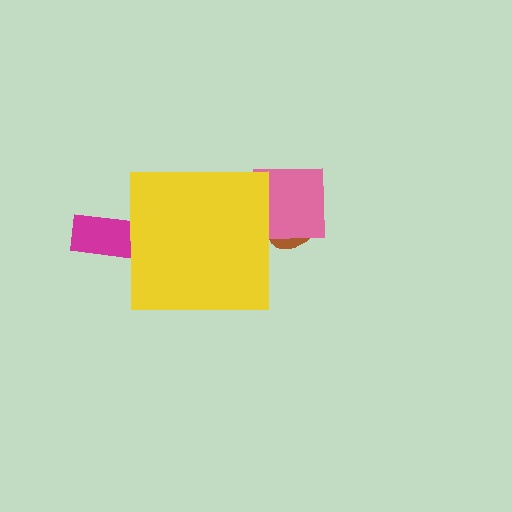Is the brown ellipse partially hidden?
Yes, the brown ellipse is partially hidden behind the yellow square.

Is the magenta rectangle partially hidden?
Yes, the magenta rectangle is partially hidden behind the yellow square.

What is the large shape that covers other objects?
A yellow square.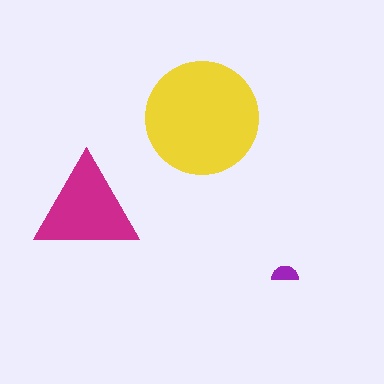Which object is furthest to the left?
The magenta triangle is leftmost.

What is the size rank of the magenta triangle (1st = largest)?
2nd.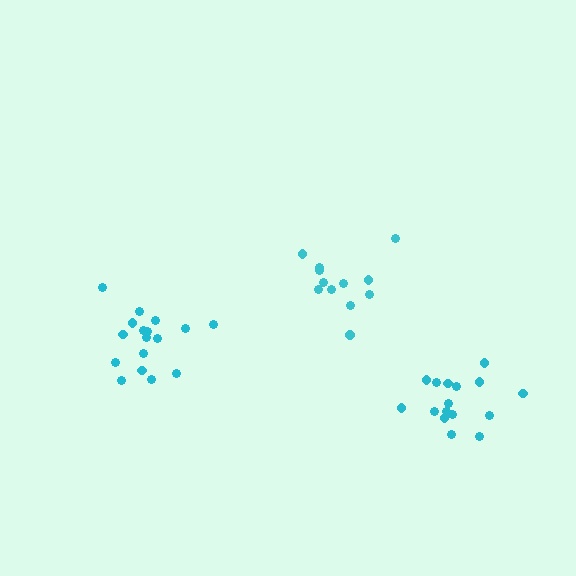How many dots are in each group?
Group 1: 17 dots, Group 2: 16 dots, Group 3: 12 dots (45 total).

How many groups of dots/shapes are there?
There are 3 groups.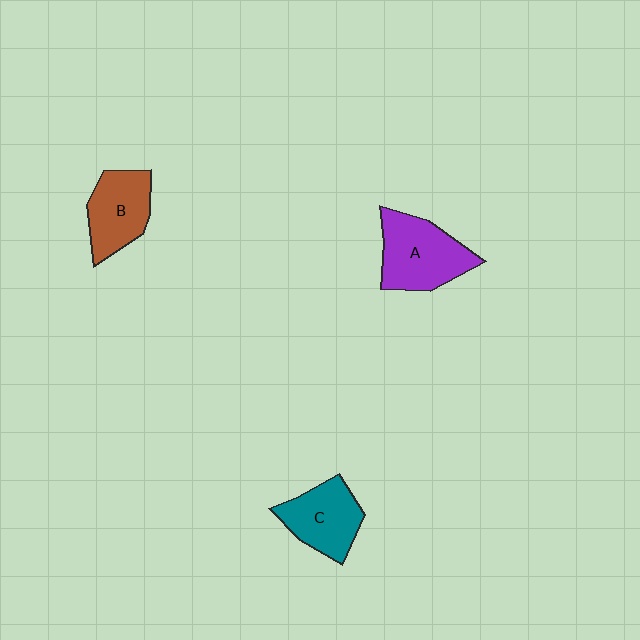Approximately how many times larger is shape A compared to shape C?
Approximately 1.2 times.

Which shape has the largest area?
Shape A (purple).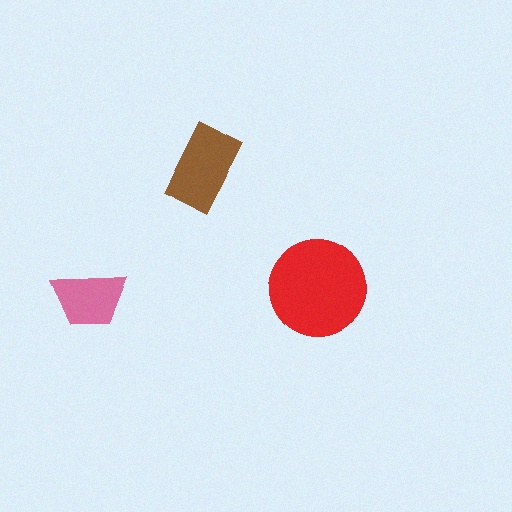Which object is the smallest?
The pink trapezoid.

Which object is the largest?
The red circle.